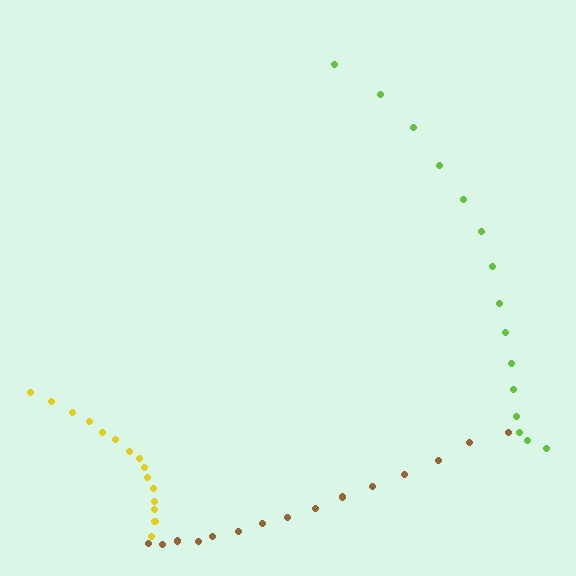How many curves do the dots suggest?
There are 3 distinct paths.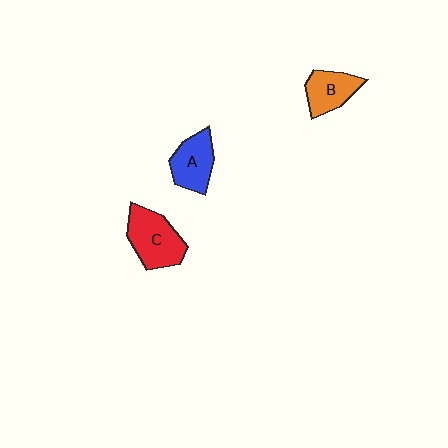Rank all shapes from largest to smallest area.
From largest to smallest: C (red), A (blue), B (orange).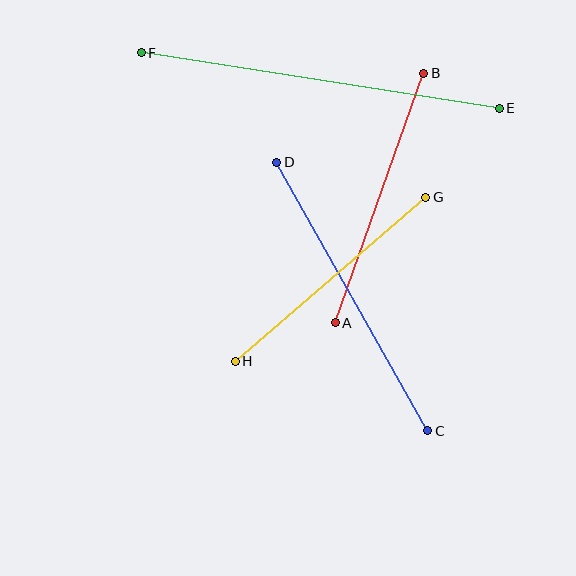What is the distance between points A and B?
The distance is approximately 265 pixels.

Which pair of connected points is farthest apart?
Points E and F are farthest apart.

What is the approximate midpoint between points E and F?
The midpoint is at approximately (320, 81) pixels.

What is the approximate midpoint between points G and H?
The midpoint is at approximately (330, 279) pixels.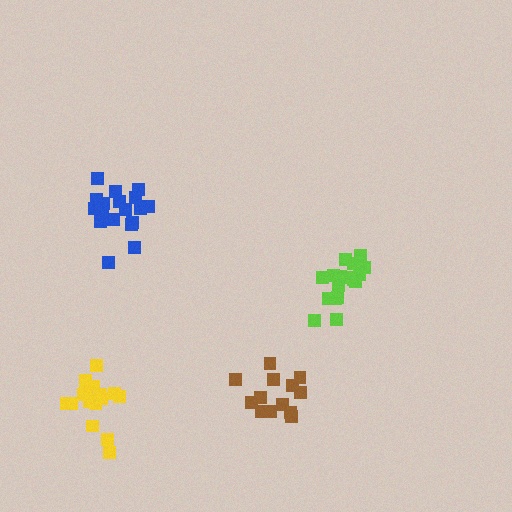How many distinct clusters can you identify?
There are 4 distinct clusters.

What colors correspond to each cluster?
The clusters are colored: yellow, blue, brown, lime.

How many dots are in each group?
Group 1: 18 dots, Group 2: 19 dots, Group 3: 13 dots, Group 4: 17 dots (67 total).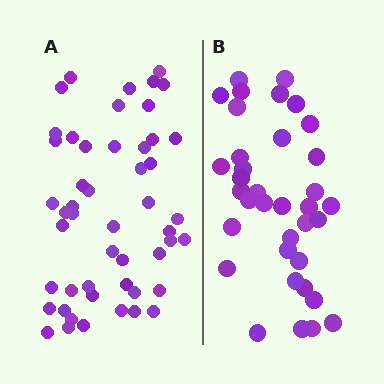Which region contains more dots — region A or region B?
Region A (the left region) has more dots.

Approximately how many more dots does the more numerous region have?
Region A has approximately 15 more dots than region B.